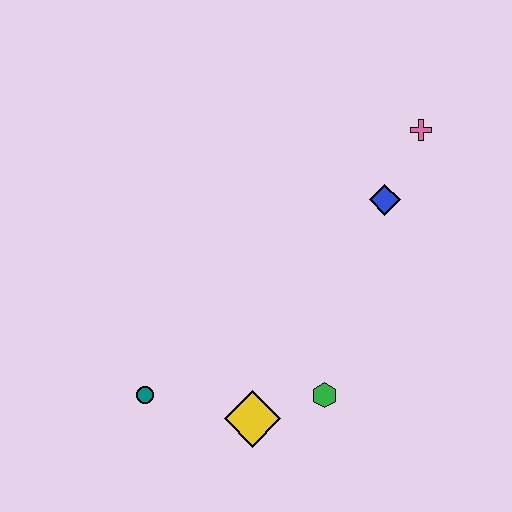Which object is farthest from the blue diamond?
The teal circle is farthest from the blue diamond.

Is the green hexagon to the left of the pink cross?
Yes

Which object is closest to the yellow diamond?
The green hexagon is closest to the yellow diamond.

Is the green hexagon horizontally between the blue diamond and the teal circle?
Yes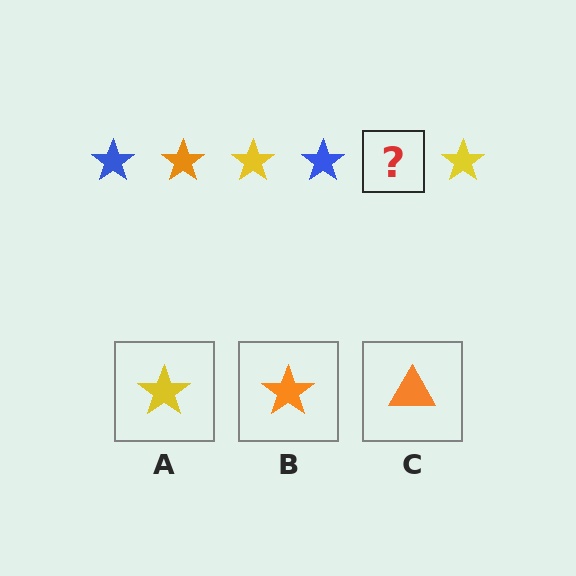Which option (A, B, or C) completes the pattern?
B.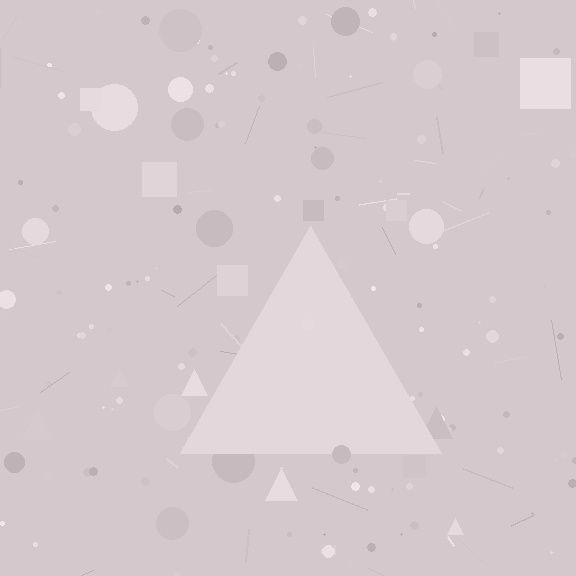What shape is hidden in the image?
A triangle is hidden in the image.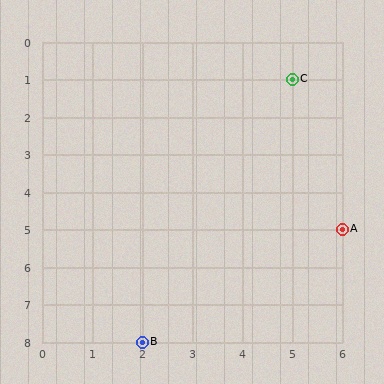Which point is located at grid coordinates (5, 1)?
Point C is at (5, 1).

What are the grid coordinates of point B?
Point B is at grid coordinates (2, 8).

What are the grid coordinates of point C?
Point C is at grid coordinates (5, 1).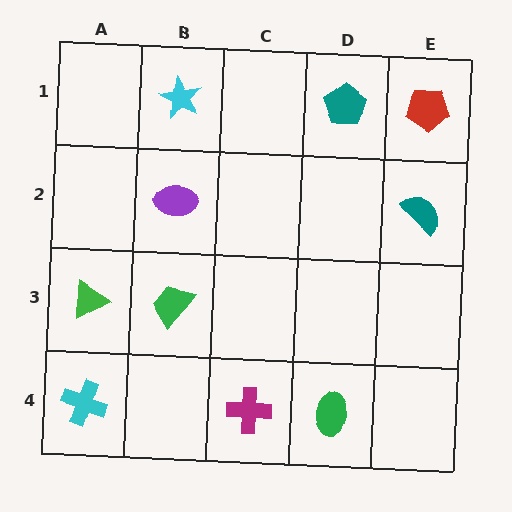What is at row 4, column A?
A cyan cross.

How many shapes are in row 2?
2 shapes.